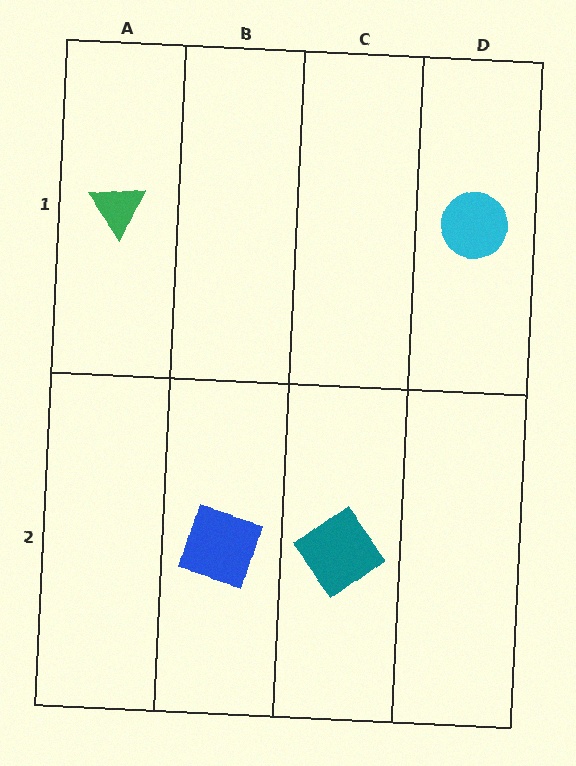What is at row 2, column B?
A blue square.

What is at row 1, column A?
A green triangle.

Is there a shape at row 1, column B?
No, that cell is empty.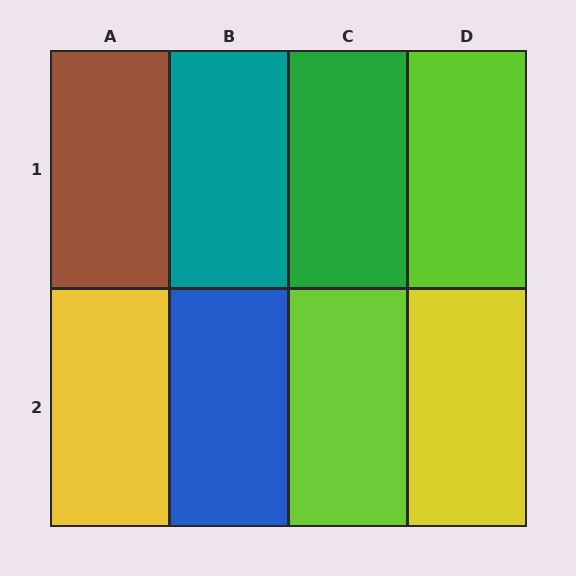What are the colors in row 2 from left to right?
Yellow, blue, lime, yellow.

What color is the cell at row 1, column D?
Lime.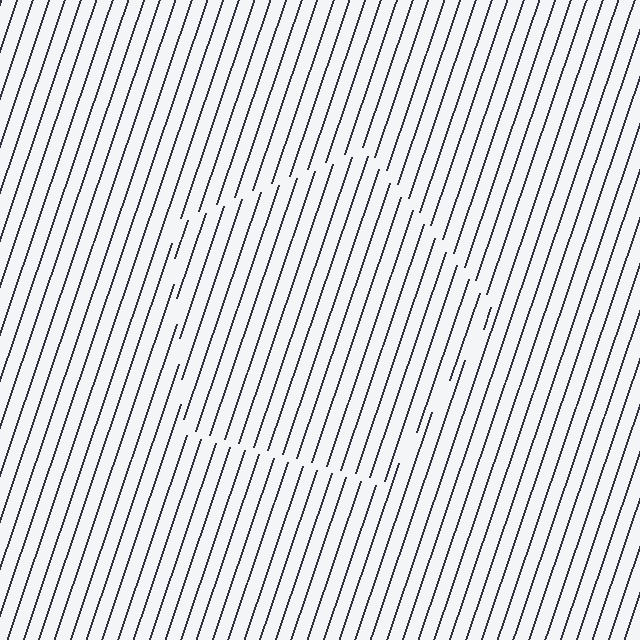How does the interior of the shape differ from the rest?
The interior of the shape contains the same grating, shifted by half a period — the contour is defined by the phase discontinuity where line-ends from the inner and outer gratings abut.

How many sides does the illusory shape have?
5 sides — the line-ends trace a pentagon.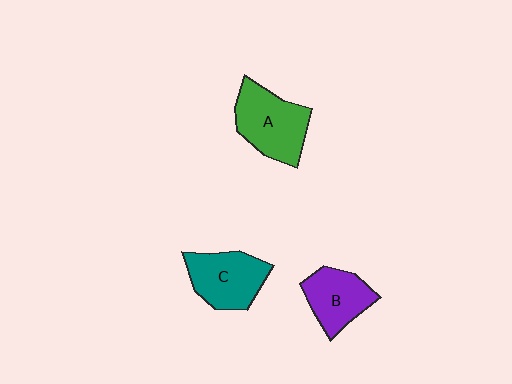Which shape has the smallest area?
Shape B (purple).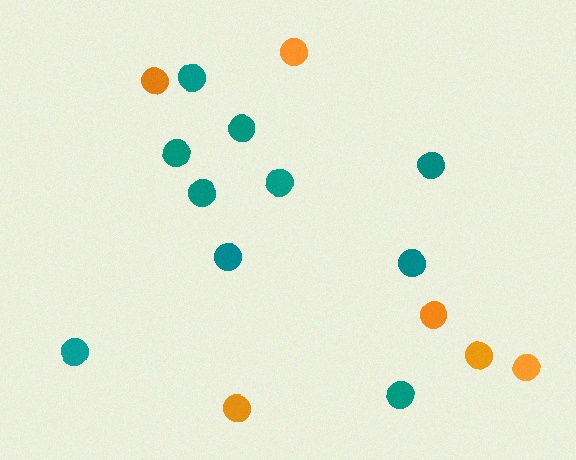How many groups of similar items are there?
There are 2 groups: one group of orange circles (6) and one group of teal circles (10).